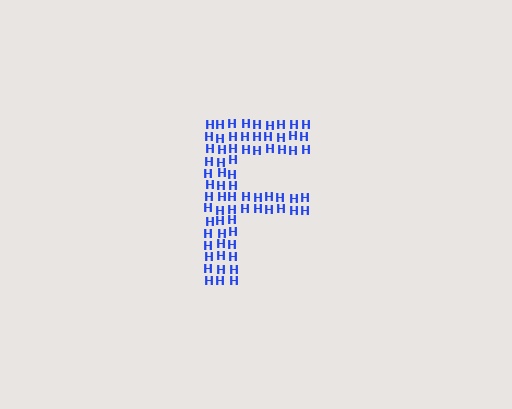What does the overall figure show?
The overall figure shows the letter F.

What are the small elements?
The small elements are letter H's.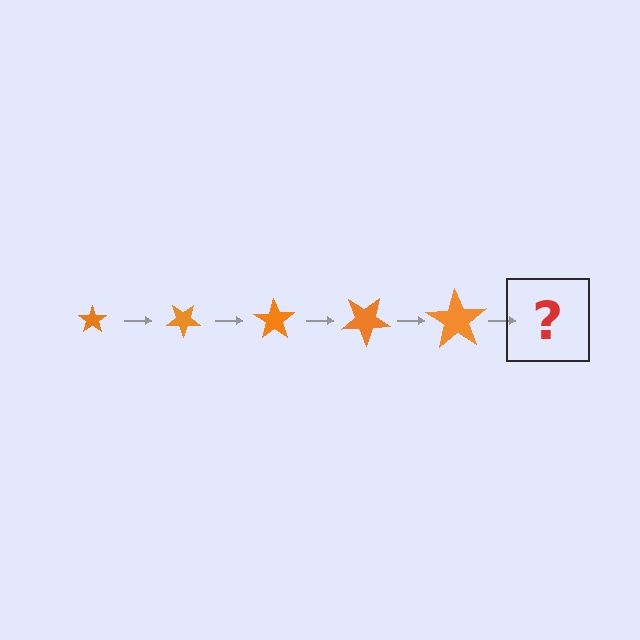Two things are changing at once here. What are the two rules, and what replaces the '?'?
The two rules are that the star grows larger each step and it rotates 35 degrees each step. The '?' should be a star, larger than the previous one and rotated 175 degrees from the start.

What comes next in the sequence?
The next element should be a star, larger than the previous one and rotated 175 degrees from the start.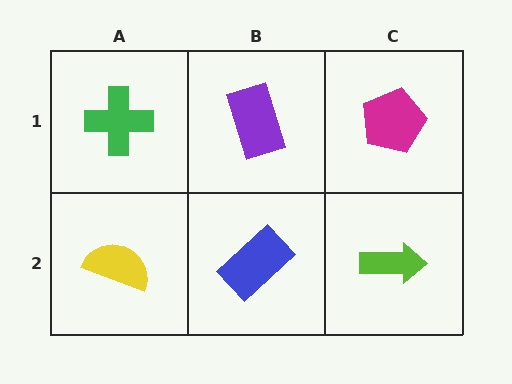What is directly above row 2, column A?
A green cross.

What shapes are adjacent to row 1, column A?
A yellow semicircle (row 2, column A), a purple rectangle (row 1, column B).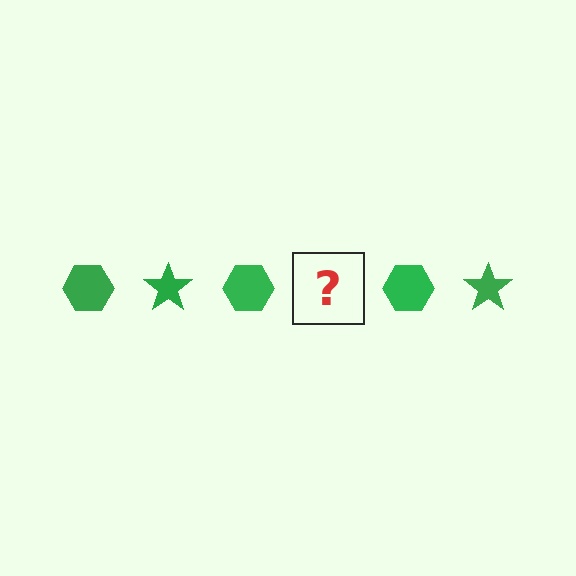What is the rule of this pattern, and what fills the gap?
The rule is that the pattern cycles through hexagon, star shapes in green. The gap should be filled with a green star.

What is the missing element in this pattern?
The missing element is a green star.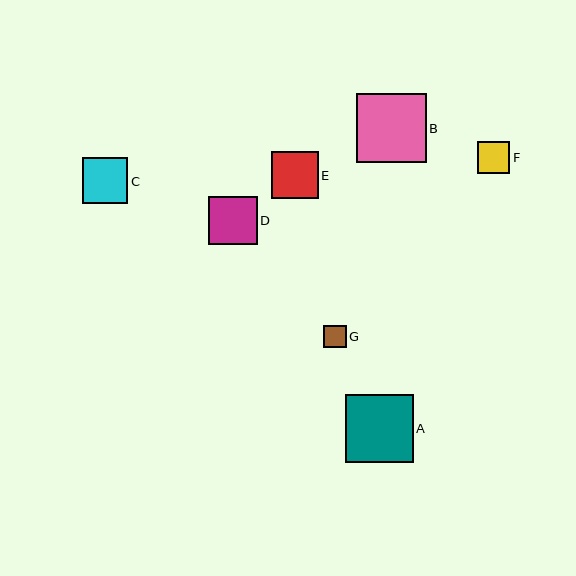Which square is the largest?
Square B is the largest with a size of approximately 69 pixels.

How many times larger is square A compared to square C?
Square A is approximately 1.5 times the size of square C.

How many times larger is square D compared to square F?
Square D is approximately 1.5 times the size of square F.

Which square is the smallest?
Square G is the smallest with a size of approximately 22 pixels.